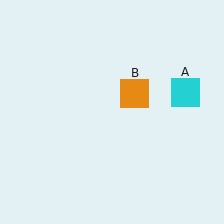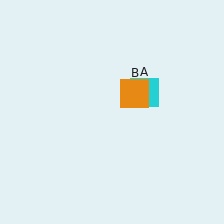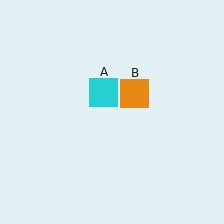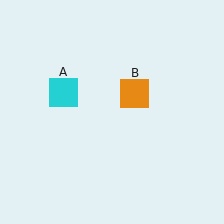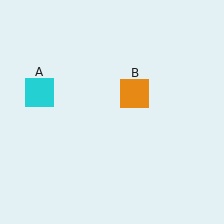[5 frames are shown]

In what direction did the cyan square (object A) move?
The cyan square (object A) moved left.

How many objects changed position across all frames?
1 object changed position: cyan square (object A).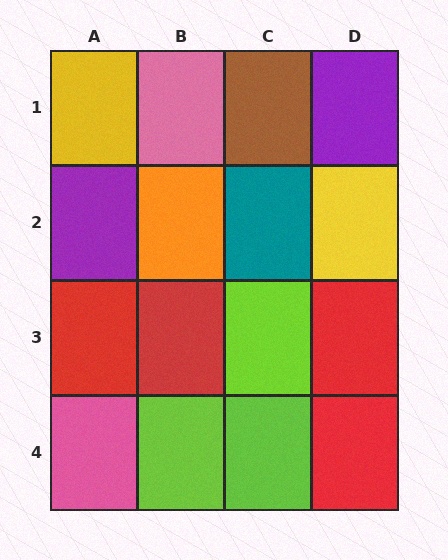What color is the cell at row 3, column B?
Red.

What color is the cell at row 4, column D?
Red.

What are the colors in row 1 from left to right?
Yellow, pink, brown, purple.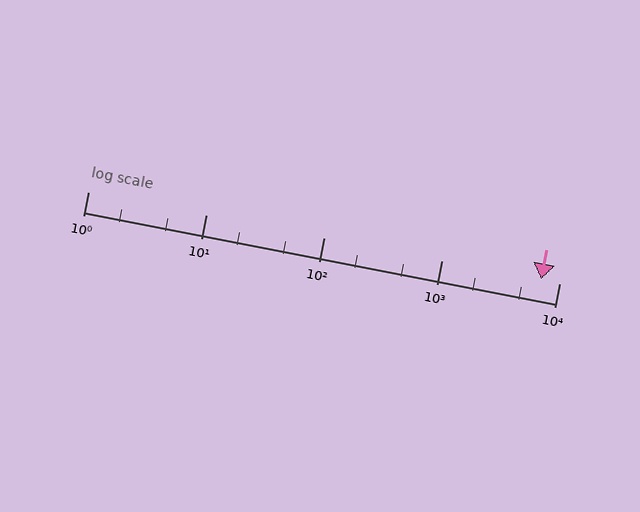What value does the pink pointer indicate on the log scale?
The pointer indicates approximately 7000.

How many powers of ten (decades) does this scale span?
The scale spans 4 decades, from 1 to 10000.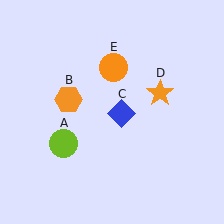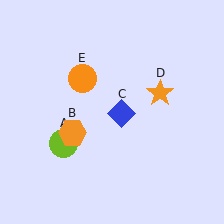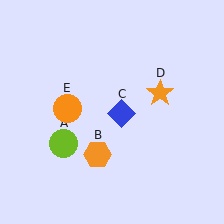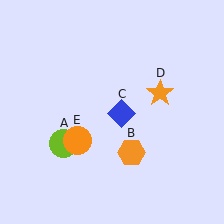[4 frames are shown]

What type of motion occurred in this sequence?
The orange hexagon (object B), orange circle (object E) rotated counterclockwise around the center of the scene.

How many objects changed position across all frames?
2 objects changed position: orange hexagon (object B), orange circle (object E).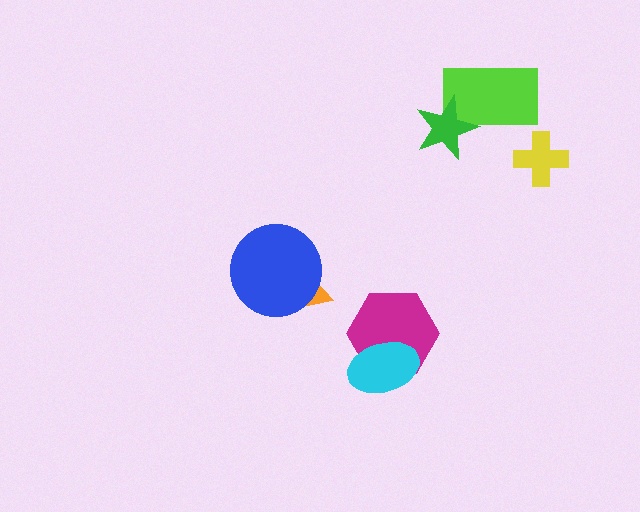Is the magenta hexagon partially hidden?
Yes, it is partially covered by another shape.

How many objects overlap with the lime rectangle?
1 object overlaps with the lime rectangle.